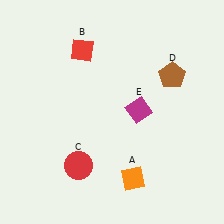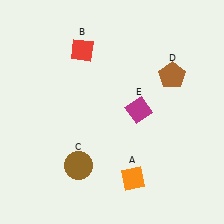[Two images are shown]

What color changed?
The circle (C) changed from red in Image 1 to brown in Image 2.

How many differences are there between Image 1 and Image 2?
There is 1 difference between the two images.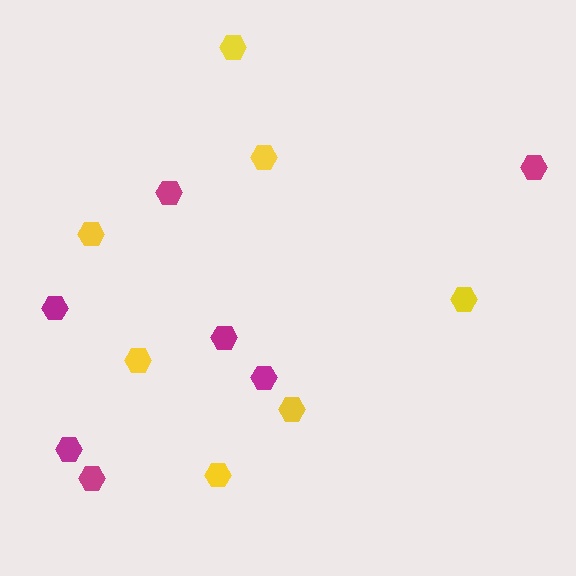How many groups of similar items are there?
There are 2 groups: one group of magenta hexagons (7) and one group of yellow hexagons (7).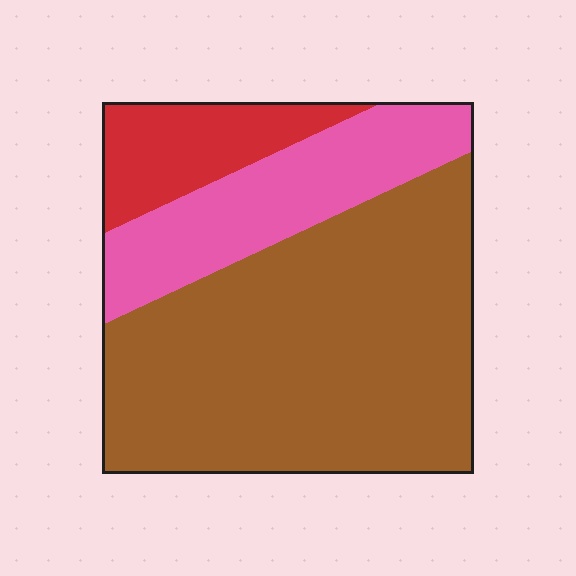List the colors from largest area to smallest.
From largest to smallest: brown, pink, red.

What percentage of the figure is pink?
Pink takes up about one quarter (1/4) of the figure.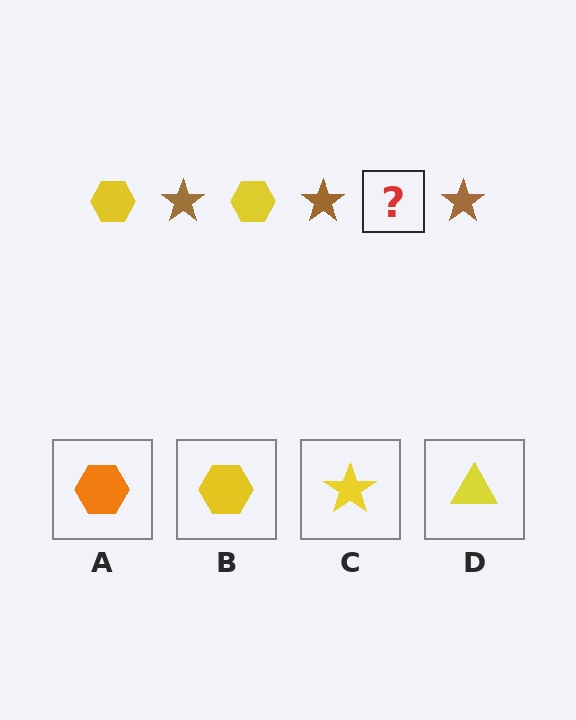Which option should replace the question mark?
Option B.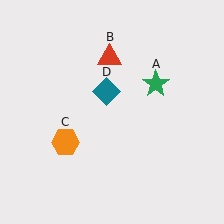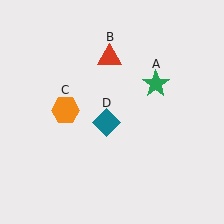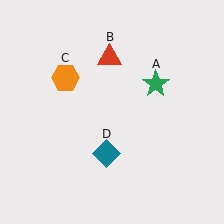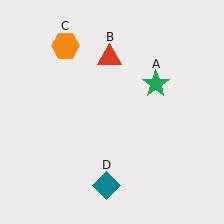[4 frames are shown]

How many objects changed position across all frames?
2 objects changed position: orange hexagon (object C), teal diamond (object D).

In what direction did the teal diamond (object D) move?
The teal diamond (object D) moved down.